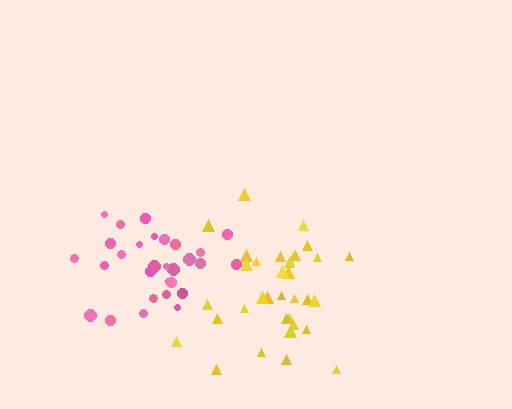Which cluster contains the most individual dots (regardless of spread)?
Yellow (35).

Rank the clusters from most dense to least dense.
pink, yellow.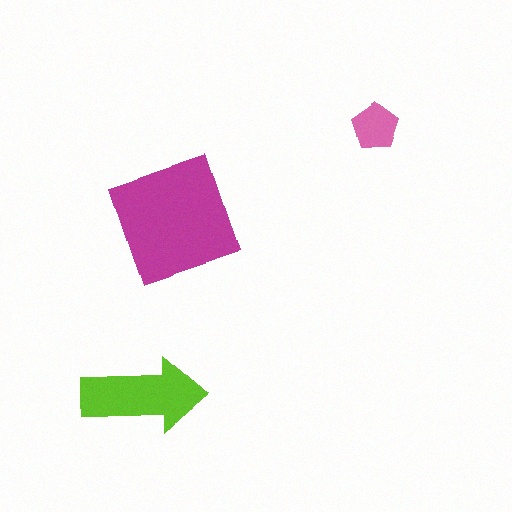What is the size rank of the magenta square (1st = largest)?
1st.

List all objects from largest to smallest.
The magenta square, the lime arrow, the pink pentagon.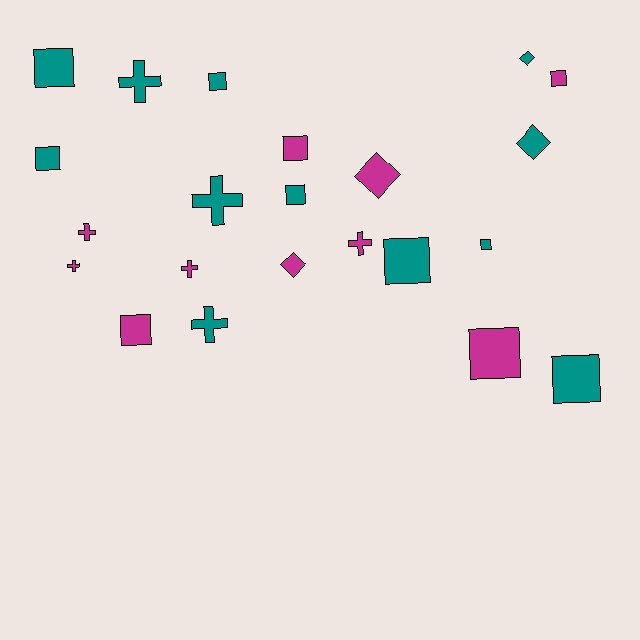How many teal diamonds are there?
There are 2 teal diamonds.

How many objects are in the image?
There are 22 objects.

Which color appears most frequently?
Teal, with 12 objects.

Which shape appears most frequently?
Square, with 11 objects.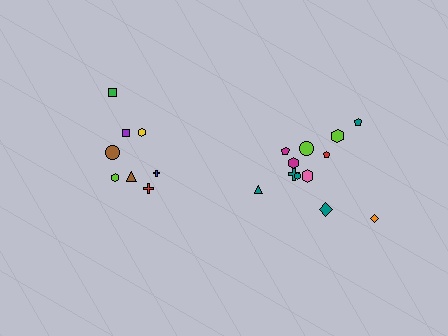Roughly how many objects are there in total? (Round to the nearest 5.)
Roughly 20 objects in total.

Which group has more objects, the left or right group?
The right group.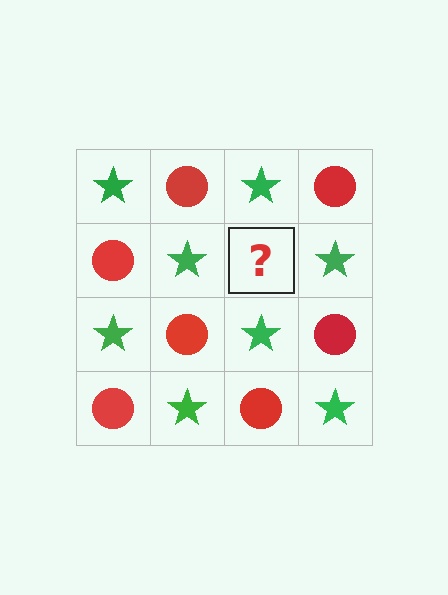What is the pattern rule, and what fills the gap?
The rule is that it alternates green star and red circle in a checkerboard pattern. The gap should be filled with a red circle.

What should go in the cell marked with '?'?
The missing cell should contain a red circle.